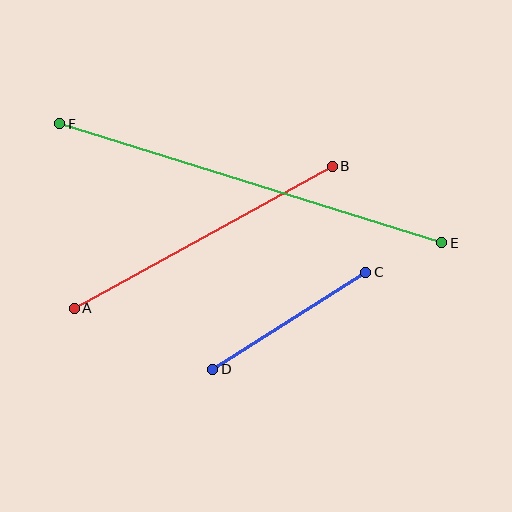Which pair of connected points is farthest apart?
Points E and F are farthest apart.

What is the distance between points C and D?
The distance is approximately 181 pixels.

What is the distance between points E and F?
The distance is approximately 400 pixels.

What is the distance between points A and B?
The distance is approximately 294 pixels.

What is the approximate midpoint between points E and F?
The midpoint is at approximately (251, 183) pixels.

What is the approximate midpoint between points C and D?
The midpoint is at approximately (289, 321) pixels.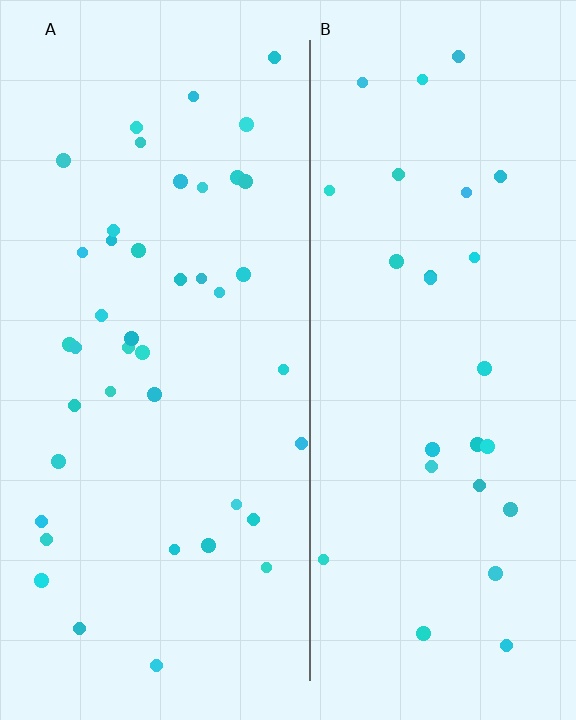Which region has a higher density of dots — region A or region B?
A (the left).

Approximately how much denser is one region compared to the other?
Approximately 1.5× — region A over region B.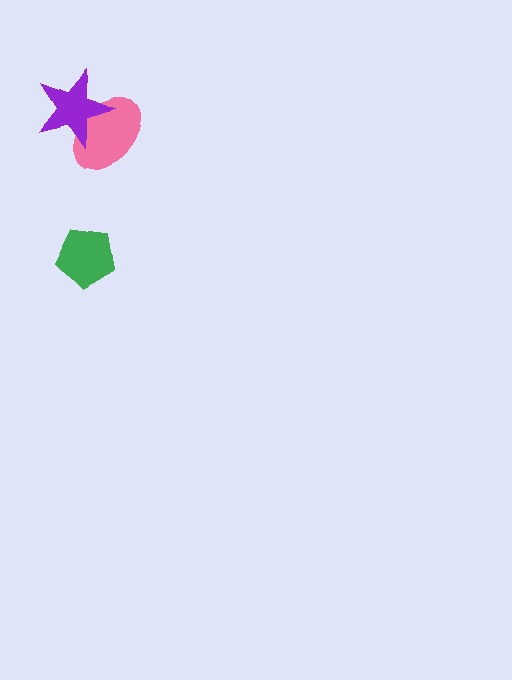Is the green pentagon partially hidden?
No, no other shape covers it.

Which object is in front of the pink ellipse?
The purple star is in front of the pink ellipse.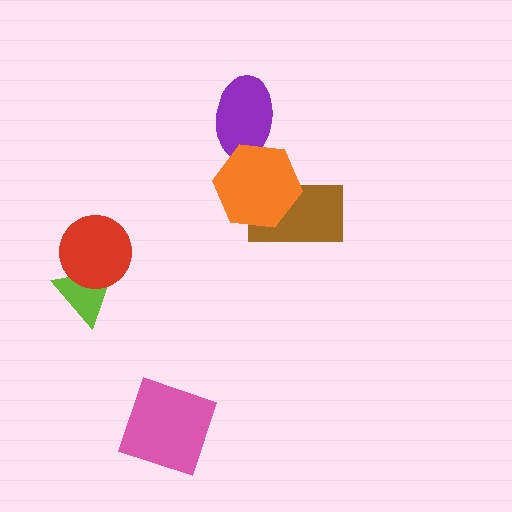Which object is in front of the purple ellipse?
The orange hexagon is in front of the purple ellipse.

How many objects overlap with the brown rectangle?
1 object overlaps with the brown rectangle.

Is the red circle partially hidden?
No, no other shape covers it.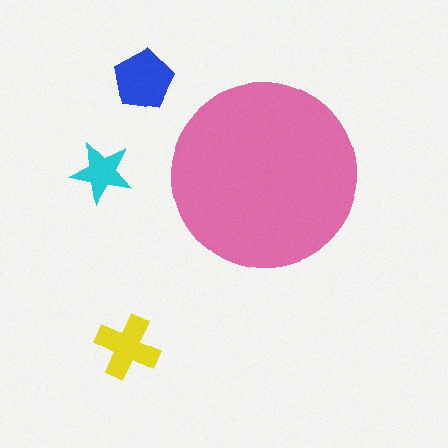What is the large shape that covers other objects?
A pink circle.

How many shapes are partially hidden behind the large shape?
0 shapes are partially hidden.